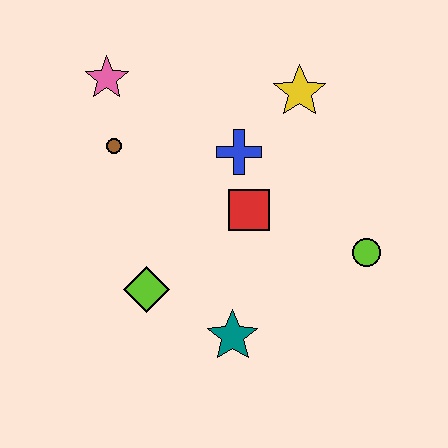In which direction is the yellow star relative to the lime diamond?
The yellow star is above the lime diamond.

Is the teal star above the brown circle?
No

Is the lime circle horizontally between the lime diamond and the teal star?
No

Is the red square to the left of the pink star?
No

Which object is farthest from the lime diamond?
The yellow star is farthest from the lime diamond.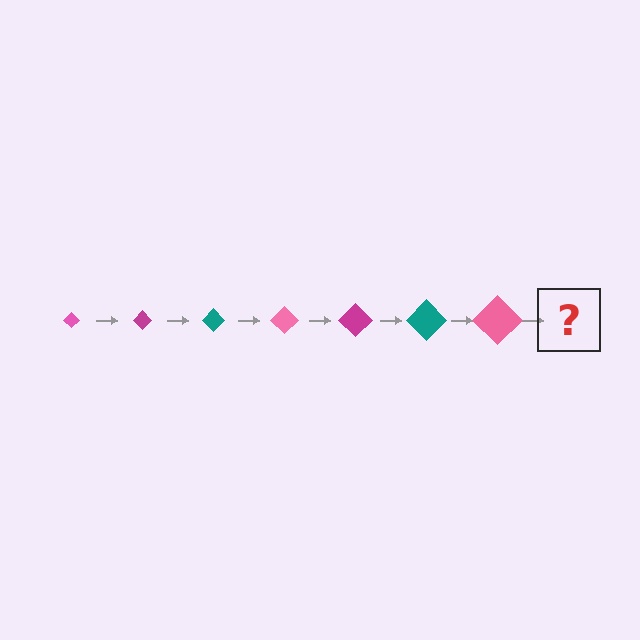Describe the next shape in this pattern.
It should be a magenta diamond, larger than the previous one.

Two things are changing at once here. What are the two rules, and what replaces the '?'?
The two rules are that the diamond grows larger each step and the color cycles through pink, magenta, and teal. The '?' should be a magenta diamond, larger than the previous one.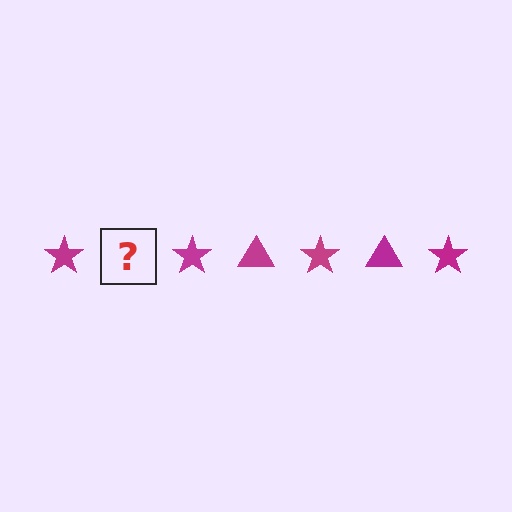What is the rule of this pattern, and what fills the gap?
The rule is that the pattern cycles through star, triangle shapes in magenta. The gap should be filled with a magenta triangle.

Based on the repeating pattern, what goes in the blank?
The blank should be a magenta triangle.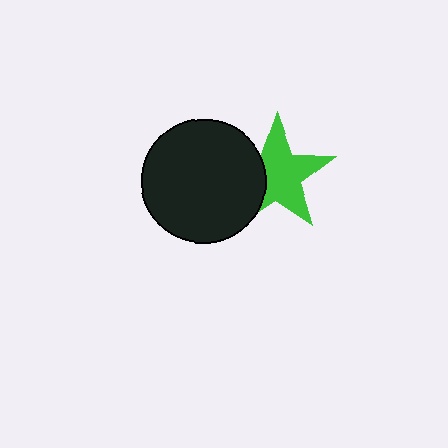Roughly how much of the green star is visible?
Most of it is visible (roughly 69%).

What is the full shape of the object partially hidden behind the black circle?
The partially hidden object is a green star.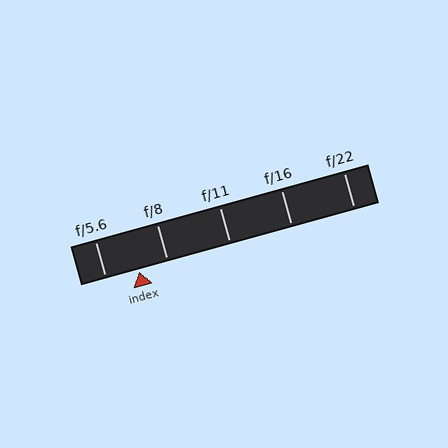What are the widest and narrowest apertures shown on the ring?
The widest aperture shown is f/5.6 and the narrowest is f/22.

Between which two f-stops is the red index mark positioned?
The index mark is between f/5.6 and f/8.